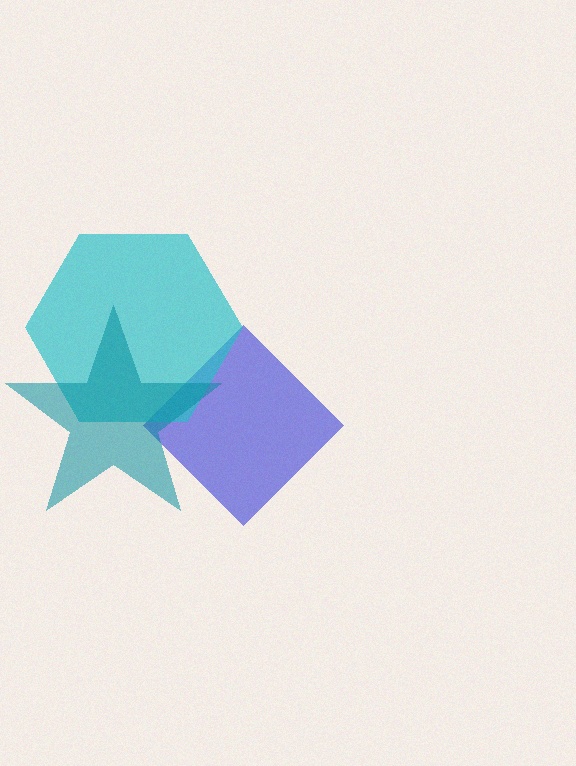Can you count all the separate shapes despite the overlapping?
Yes, there are 3 separate shapes.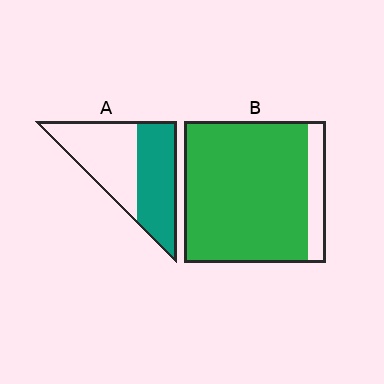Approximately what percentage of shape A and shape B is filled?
A is approximately 50% and B is approximately 85%.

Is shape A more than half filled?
Roughly half.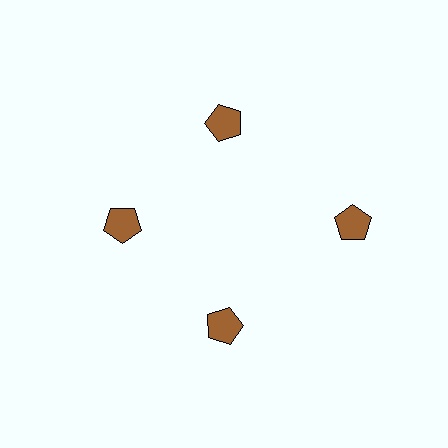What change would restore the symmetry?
The symmetry would be restored by moving it inward, back onto the ring so that all 4 pentagons sit at equal angles and equal distance from the center.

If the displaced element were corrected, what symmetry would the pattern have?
It would have 4-fold rotational symmetry — the pattern would map onto itself every 90 degrees.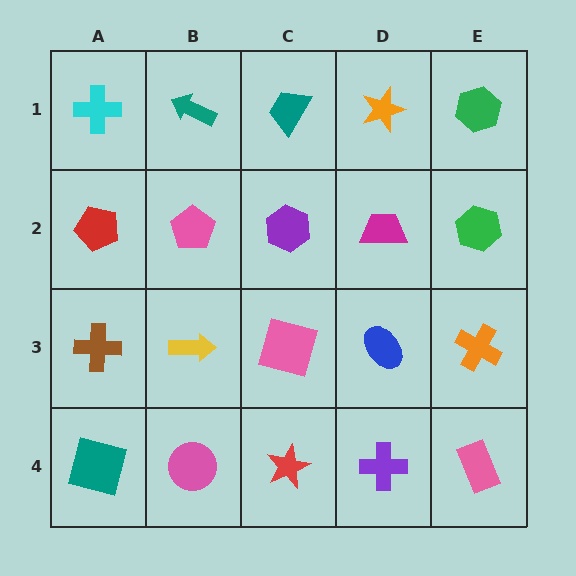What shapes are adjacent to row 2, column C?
A teal trapezoid (row 1, column C), a pink square (row 3, column C), a pink pentagon (row 2, column B), a magenta trapezoid (row 2, column D).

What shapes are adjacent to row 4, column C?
A pink square (row 3, column C), a pink circle (row 4, column B), a purple cross (row 4, column D).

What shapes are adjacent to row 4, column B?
A yellow arrow (row 3, column B), a teal square (row 4, column A), a red star (row 4, column C).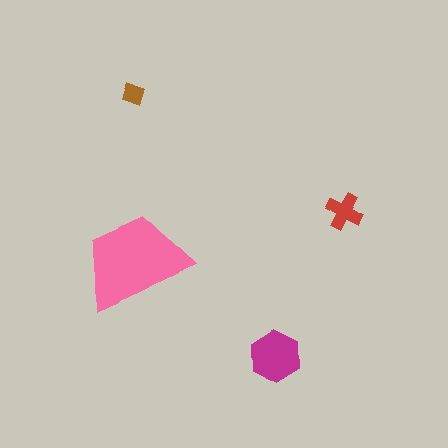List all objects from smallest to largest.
The brown diamond, the red cross, the magenta hexagon, the pink trapezoid.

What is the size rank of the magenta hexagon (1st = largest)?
2nd.